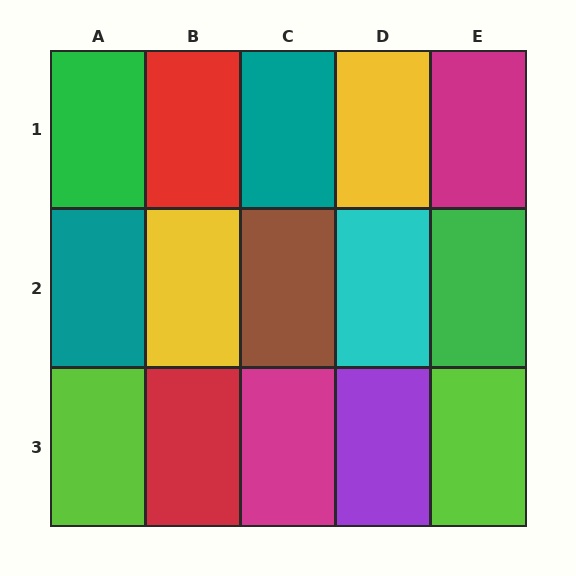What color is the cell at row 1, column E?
Magenta.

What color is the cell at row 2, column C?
Brown.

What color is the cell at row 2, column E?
Green.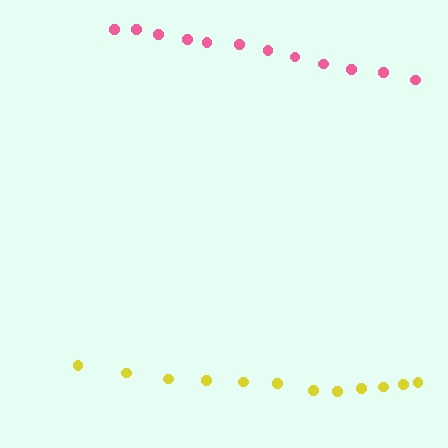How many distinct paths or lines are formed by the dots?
There are 2 distinct paths.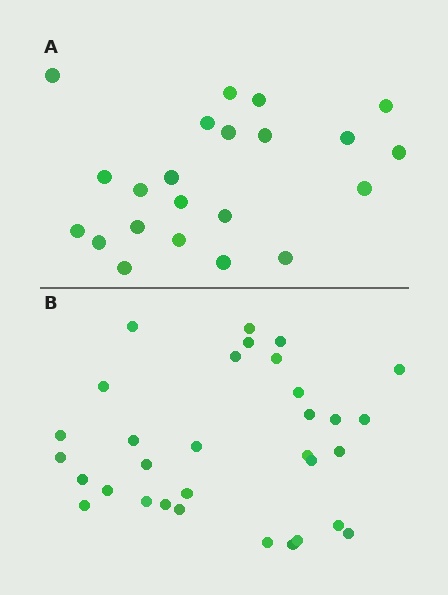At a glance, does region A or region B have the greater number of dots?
Region B (the bottom region) has more dots.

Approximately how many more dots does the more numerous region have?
Region B has roughly 10 or so more dots than region A.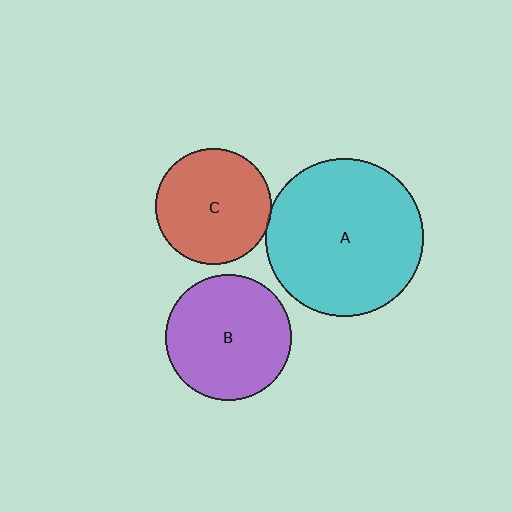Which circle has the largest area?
Circle A (cyan).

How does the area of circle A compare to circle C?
Approximately 1.9 times.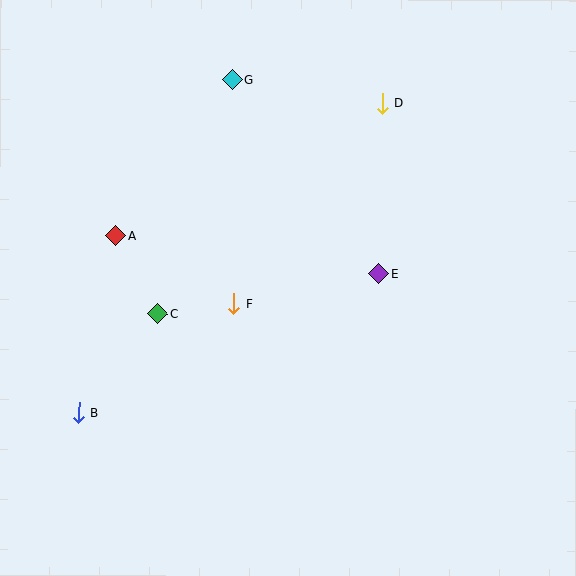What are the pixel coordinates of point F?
Point F is at (234, 303).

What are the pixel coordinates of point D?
Point D is at (382, 104).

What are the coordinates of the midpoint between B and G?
The midpoint between B and G is at (155, 246).